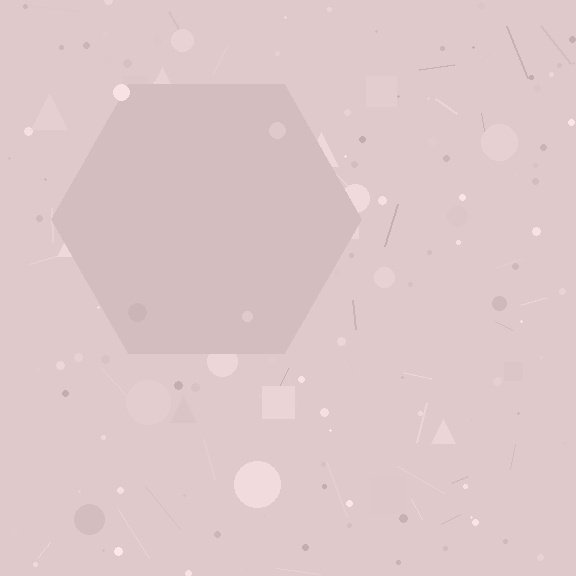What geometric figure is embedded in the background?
A hexagon is embedded in the background.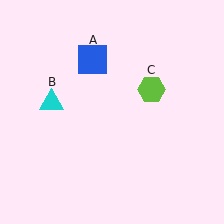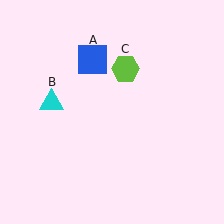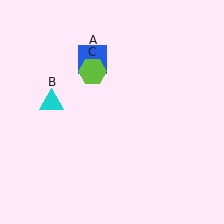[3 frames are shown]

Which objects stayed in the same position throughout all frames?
Blue square (object A) and cyan triangle (object B) remained stationary.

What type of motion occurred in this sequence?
The lime hexagon (object C) rotated counterclockwise around the center of the scene.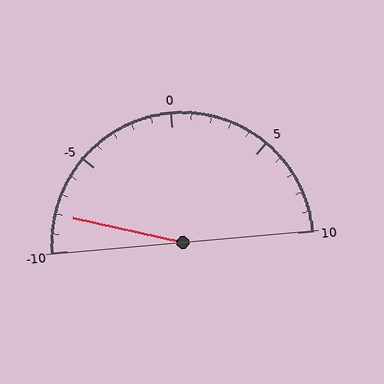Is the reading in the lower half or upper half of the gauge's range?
The reading is in the lower half of the range (-10 to 10).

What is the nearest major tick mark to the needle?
The nearest major tick mark is -10.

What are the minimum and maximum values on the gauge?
The gauge ranges from -10 to 10.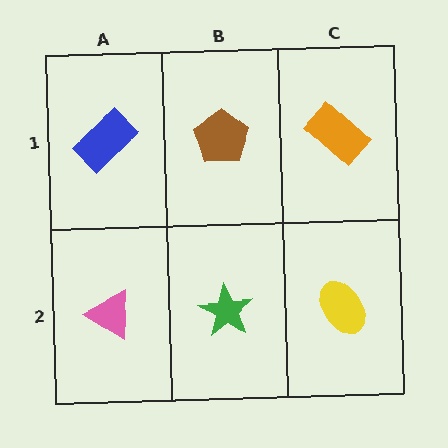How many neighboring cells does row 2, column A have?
2.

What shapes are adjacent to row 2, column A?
A blue rectangle (row 1, column A), a green star (row 2, column B).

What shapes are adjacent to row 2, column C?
An orange rectangle (row 1, column C), a green star (row 2, column B).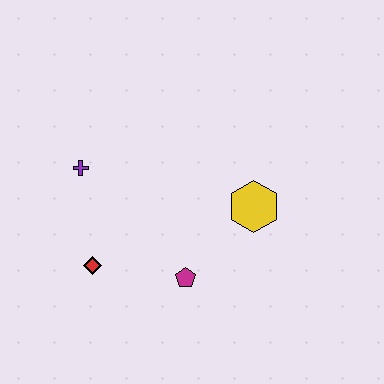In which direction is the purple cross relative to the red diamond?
The purple cross is above the red diamond.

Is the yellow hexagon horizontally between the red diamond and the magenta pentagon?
No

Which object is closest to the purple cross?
The red diamond is closest to the purple cross.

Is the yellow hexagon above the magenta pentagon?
Yes